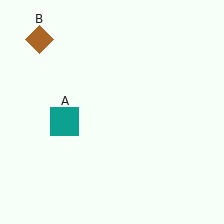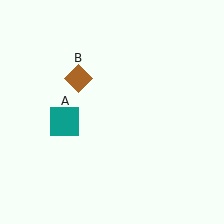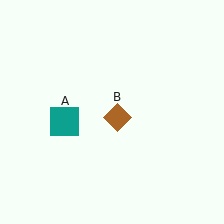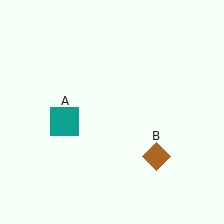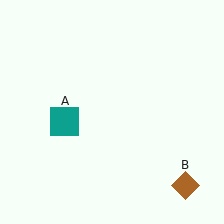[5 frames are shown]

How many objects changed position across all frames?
1 object changed position: brown diamond (object B).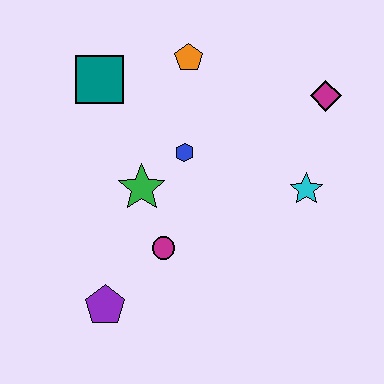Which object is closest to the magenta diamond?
The cyan star is closest to the magenta diamond.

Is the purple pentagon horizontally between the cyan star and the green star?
No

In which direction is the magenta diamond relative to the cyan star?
The magenta diamond is above the cyan star.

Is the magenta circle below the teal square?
Yes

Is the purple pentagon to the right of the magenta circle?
No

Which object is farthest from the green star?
The magenta diamond is farthest from the green star.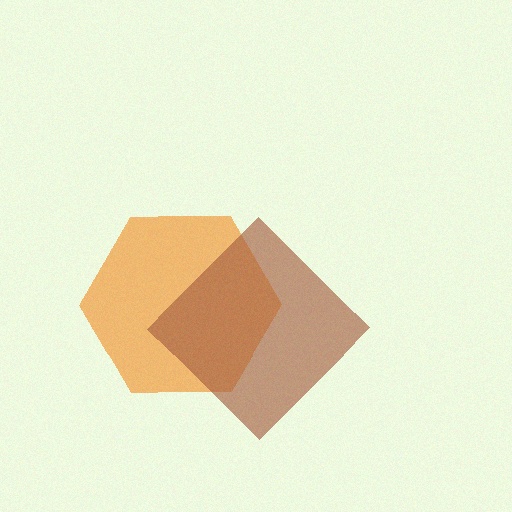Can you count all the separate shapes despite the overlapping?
Yes, there are 2 separate shapes.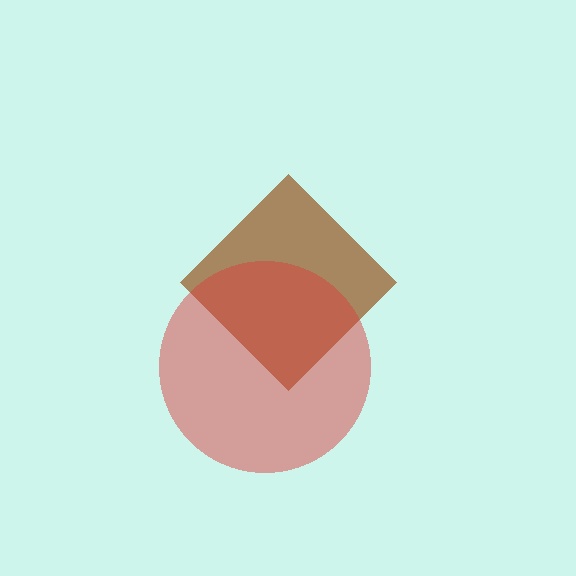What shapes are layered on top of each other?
The layered shapes are: a brown diamond, a red circle.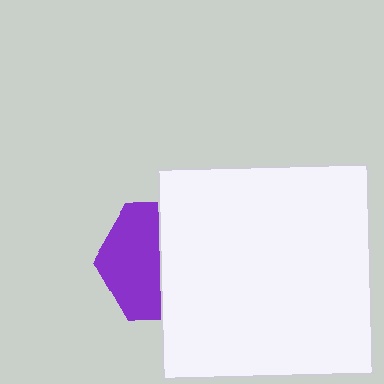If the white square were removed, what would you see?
You would see the complete purple hexagon.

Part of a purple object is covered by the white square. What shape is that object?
It is a hexagon.